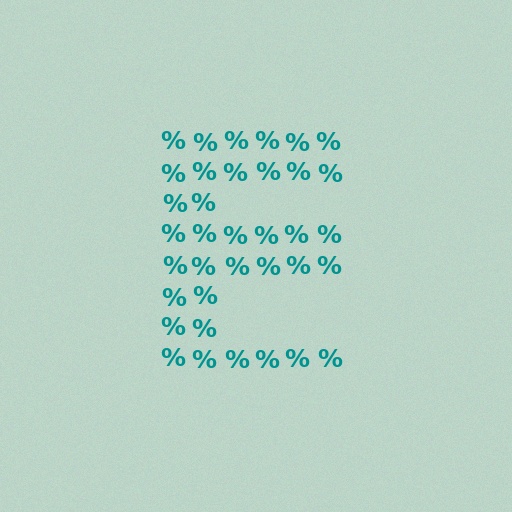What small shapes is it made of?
It is made of small percent signs.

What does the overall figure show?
The overall figure shows the letter E.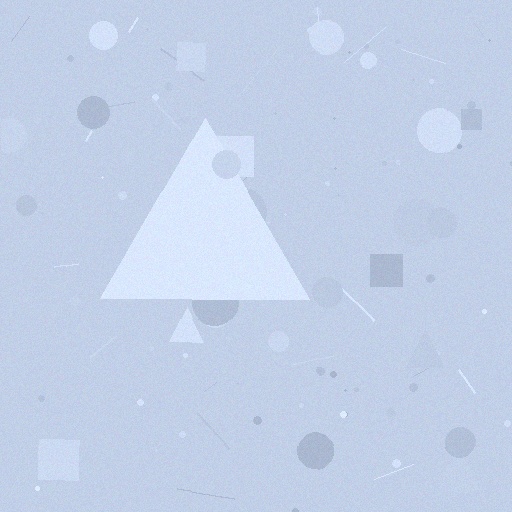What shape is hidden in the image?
A triangle is hidden in the image.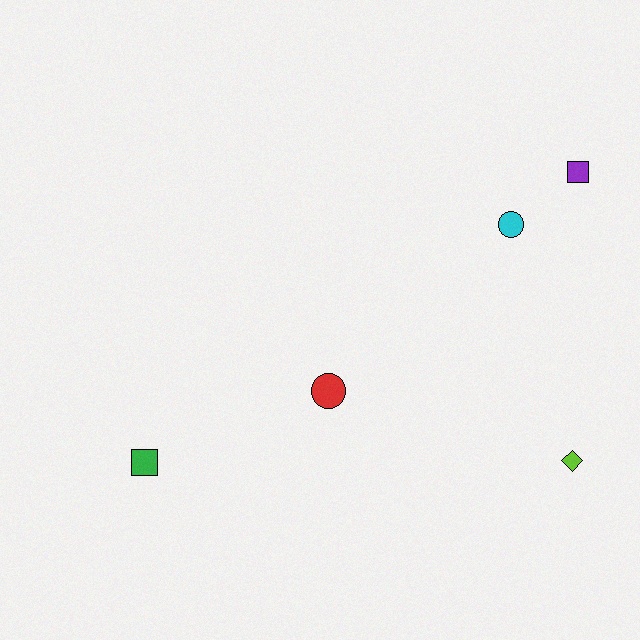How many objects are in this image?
There are 5 objects.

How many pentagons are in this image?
There are no pentagons.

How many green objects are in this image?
There is 1 green object.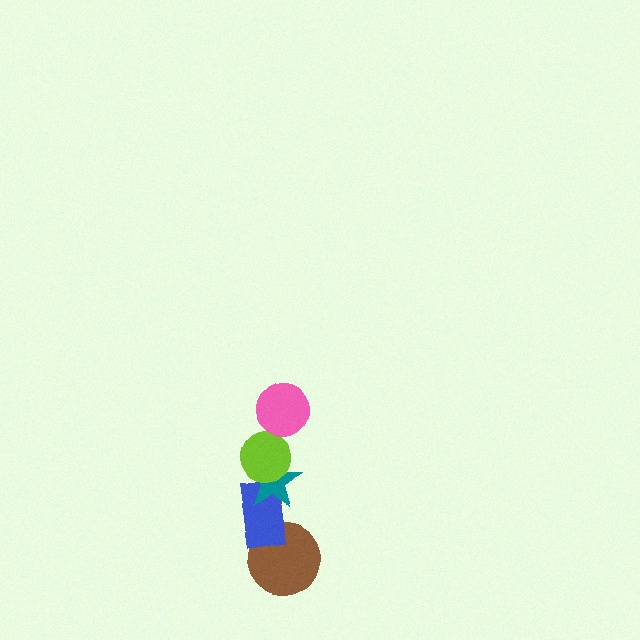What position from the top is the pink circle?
The pink circle is 1st from the top.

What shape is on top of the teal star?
The lime circle is on top of the teal star.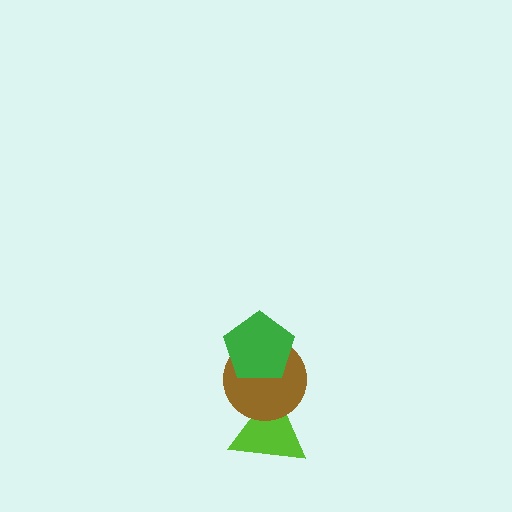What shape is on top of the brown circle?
The green pentagon is on top of the brown circle.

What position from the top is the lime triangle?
The lime triangle is 3rd from the top.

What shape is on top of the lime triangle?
The brown circle is on top of the lime triangle.